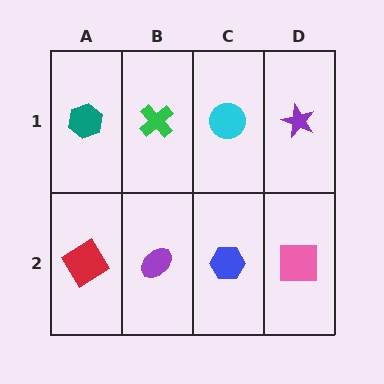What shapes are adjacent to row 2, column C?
A cyan circle (row 1, column C), a purple ellipse (row 2, column B), a pink square (row 2, column D).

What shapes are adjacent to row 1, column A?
A red diamond (row 2, column A), a green cross (row 1, column B).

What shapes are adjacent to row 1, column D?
A pink square (row 2, column D), a cyan circle (row 1, column C).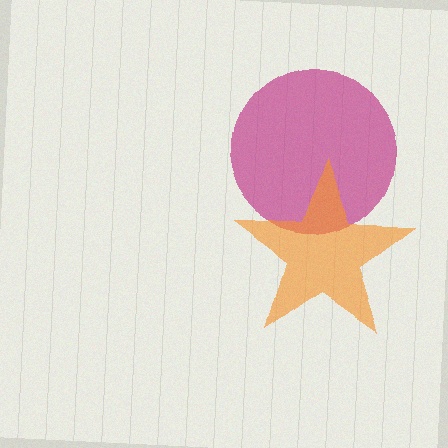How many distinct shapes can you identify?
There are 2 distinct shapes: a magenta circle, an orange star.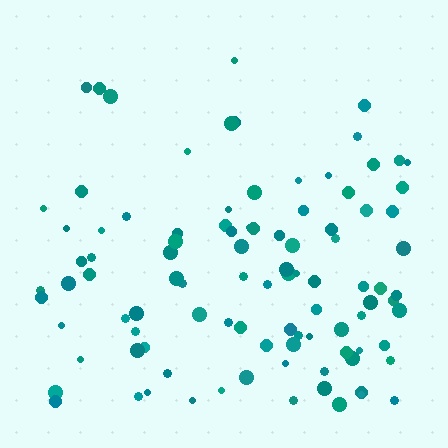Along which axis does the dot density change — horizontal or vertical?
Vertical.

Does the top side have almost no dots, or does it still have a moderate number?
Still a moderate number, just noticeably fewer than the bottom.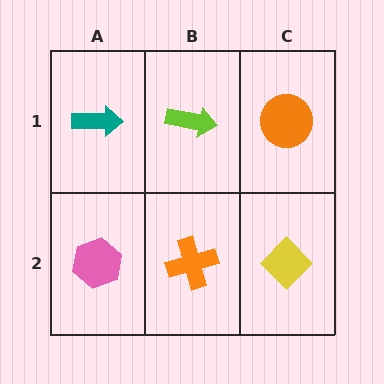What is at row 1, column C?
An orange circle.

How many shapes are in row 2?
3 shapes.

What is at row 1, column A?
A teal arrow.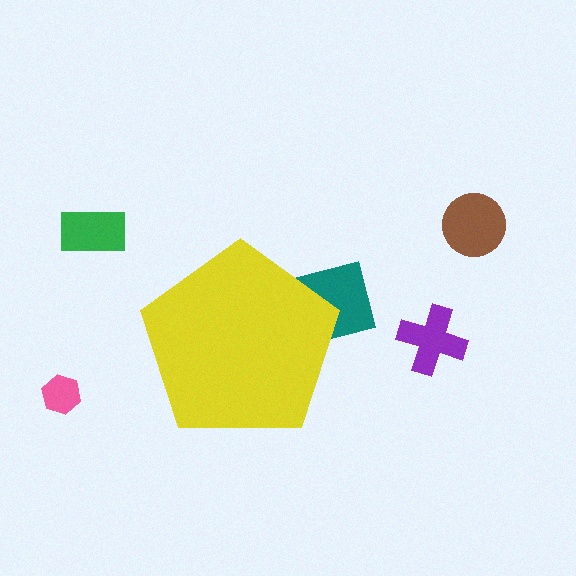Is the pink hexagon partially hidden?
No, the pink hexagon is fully visible.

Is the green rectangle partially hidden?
No, the green rectangle is fully visible.